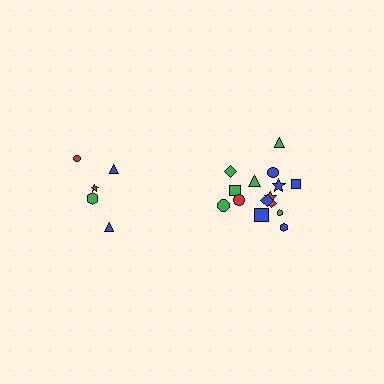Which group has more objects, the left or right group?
The right group.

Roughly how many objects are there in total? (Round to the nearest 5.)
Roughly 20 objects in total.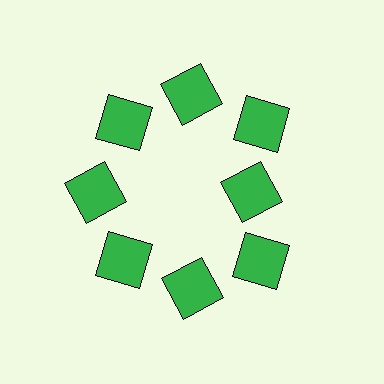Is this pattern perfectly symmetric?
No. The 8 green squares are arranged in a ring, but one element near the 3 o'clock position is pulled inward toward the center, breaking the 8-fold rotational symmetry.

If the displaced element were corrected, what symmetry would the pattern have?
It would have 8-fold rotational symmetry — the pattern would map onto itself every 45 degrees.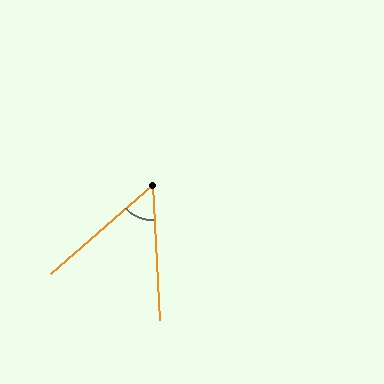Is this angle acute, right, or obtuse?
It is acute.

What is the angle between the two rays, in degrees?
Approximately 52 degrees.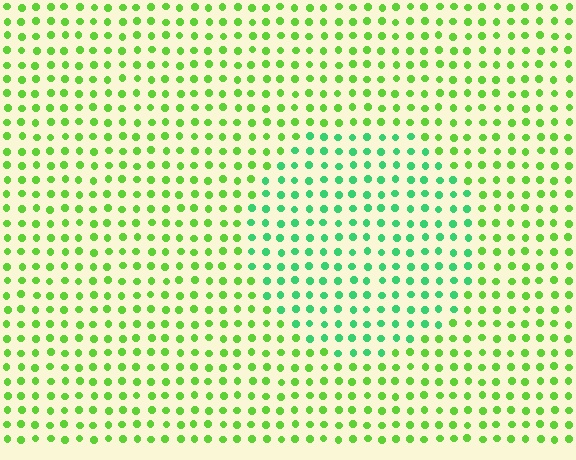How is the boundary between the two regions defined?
The boundary is defined purely by a slight shift in hue (about 37 degrees). Spacing, size, and orientation are identical on both sides.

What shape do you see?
I see a circle.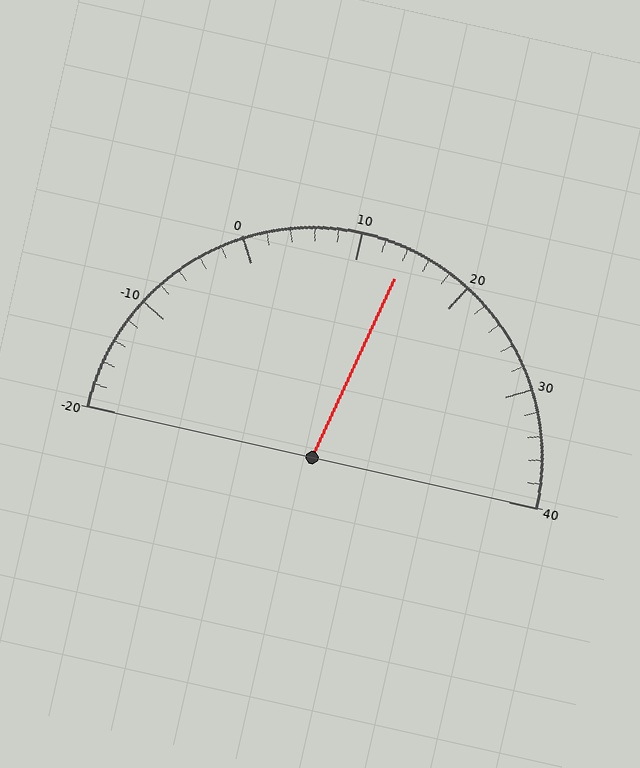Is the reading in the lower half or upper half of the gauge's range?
The reading is in the upper half of the range (-20 to 40).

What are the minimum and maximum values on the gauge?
The gauge ranges from -20 to 40.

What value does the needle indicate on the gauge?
The needle indicates approximately 14.